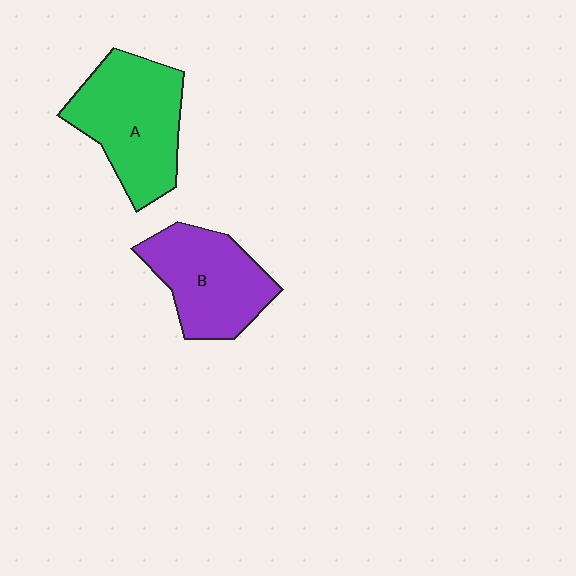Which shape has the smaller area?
Shape B (purple).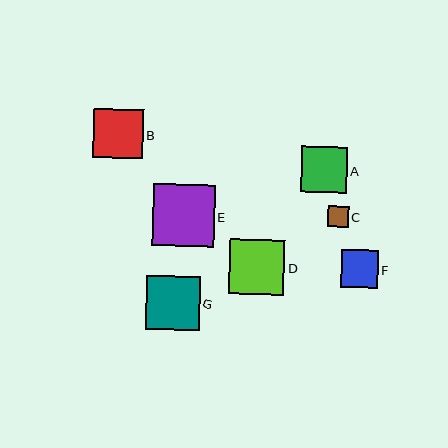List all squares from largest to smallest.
From largest to smallest: E, D, G, B, A, F, C.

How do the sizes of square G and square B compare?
Square G and square B are approximately the same size.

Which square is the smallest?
Square C is the smallest with a size of approximately 21 pixels.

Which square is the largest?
Square E is the largest with a size of approximately 61 pixels.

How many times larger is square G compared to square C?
Square G is approximately 2.5 times the size of square C.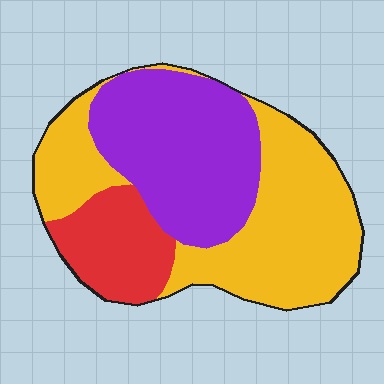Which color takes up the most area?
Yellow, at roughly 45%.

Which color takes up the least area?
Red, at roughly 15%.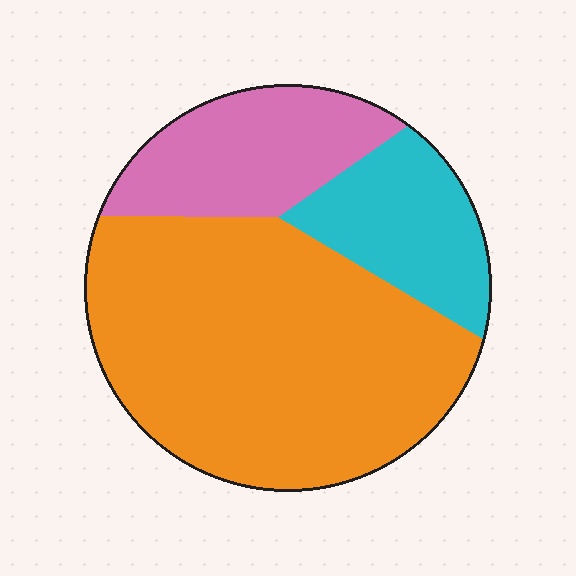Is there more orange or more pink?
Orange.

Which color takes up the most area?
Orange, at roughly 60%.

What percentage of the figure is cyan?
Cyan takes up about one sixth (1/6) of the figure.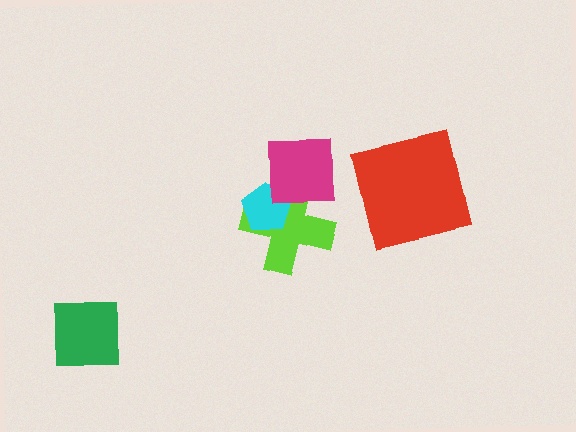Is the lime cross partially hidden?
Yes, it is partially covered by another shape.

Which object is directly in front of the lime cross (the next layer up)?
The cyan pentagon is directly in front of the lime cross.